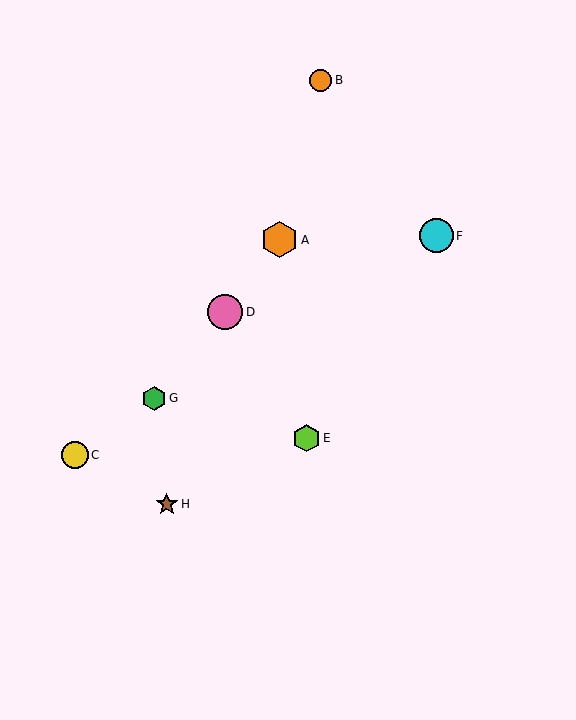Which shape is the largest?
The orange hexagon (labeled A) is the largest.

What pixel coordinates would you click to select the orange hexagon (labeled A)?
Click at (280, 240) to select the orange hexagon A.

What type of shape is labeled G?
Shape G is a green hexagon.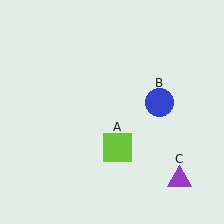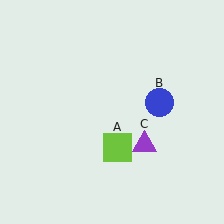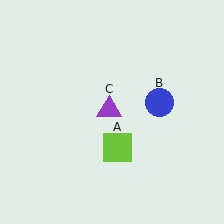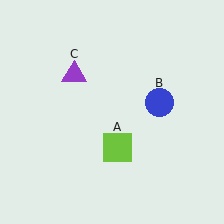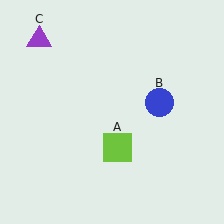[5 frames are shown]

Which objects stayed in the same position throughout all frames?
Lime square (object A) and blue circle (object B) remained stationary.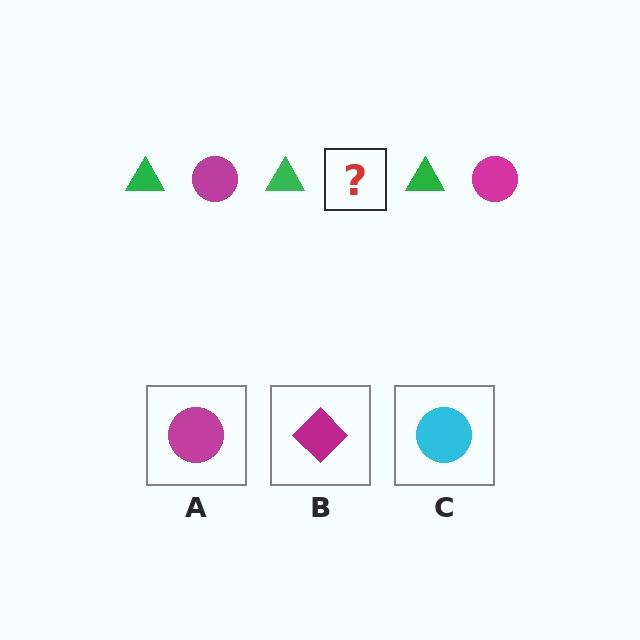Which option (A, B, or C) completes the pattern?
A.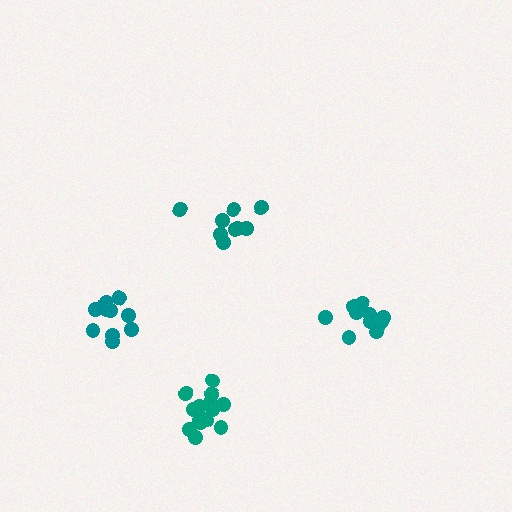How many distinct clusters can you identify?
There are 4 distinct clusters.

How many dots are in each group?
Group 1: 12 dots, Group 2: 11 dots, Group 3: 9 dots, Group 4: 14 dots (46 total).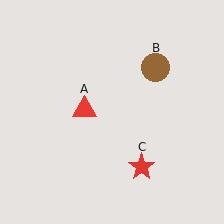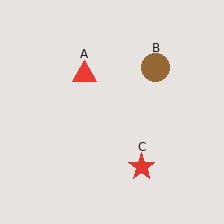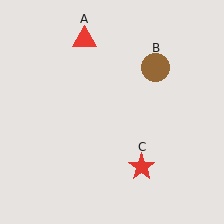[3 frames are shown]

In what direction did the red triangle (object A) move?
The red triangle (object A) moved up.